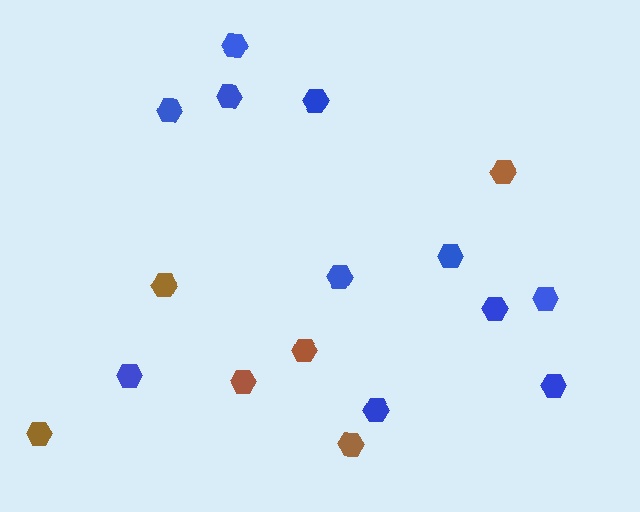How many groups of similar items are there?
There are 2 groups: one group of blue hexagons (11) and one group of brown hexagons (6).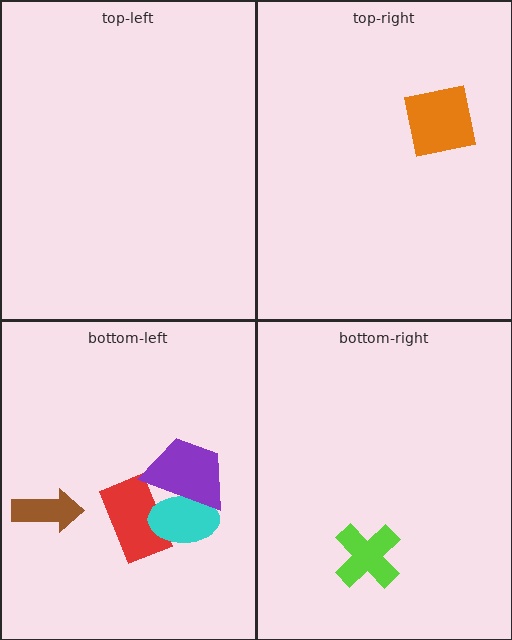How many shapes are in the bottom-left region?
4.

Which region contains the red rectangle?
The bottom-left region.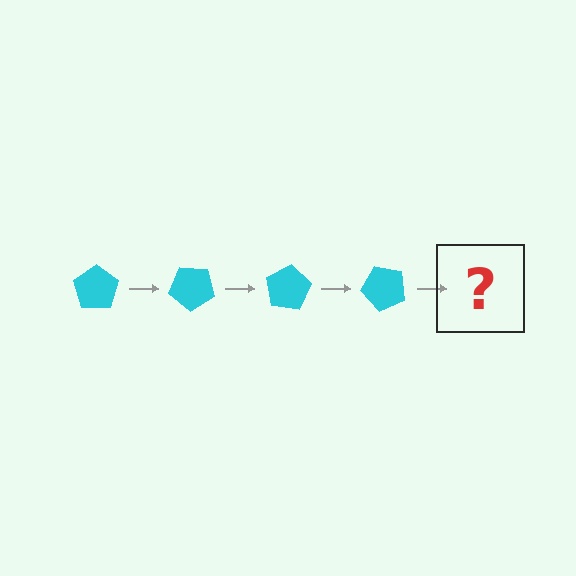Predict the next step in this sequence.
The next step is a cyan pentagon rotated 160 degrees.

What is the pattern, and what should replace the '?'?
The pattern is that the pentagon rotates 40 degrees each step. The '?' should be a cyan pentagon rotated 160 degrees.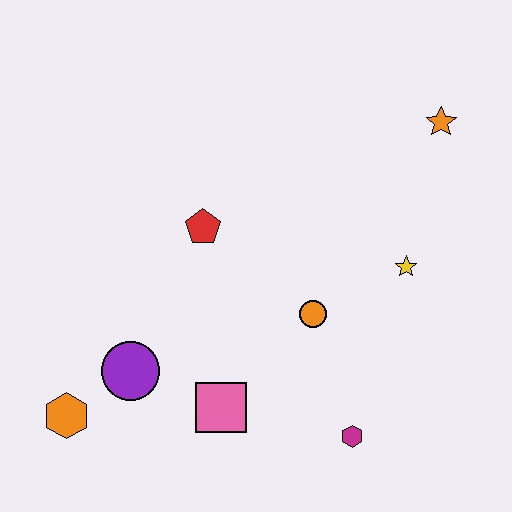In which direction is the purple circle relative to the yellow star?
The purple circle is to the left of the yellow star.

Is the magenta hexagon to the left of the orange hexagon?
No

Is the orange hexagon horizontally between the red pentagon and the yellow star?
No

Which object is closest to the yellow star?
The orange circle is closest to the yellow star.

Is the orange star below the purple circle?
No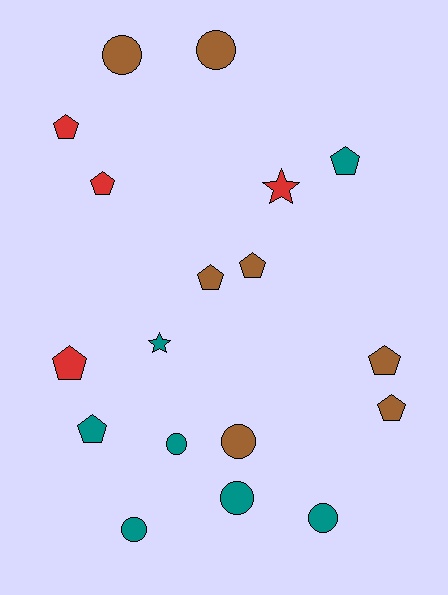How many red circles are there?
There are no red circles.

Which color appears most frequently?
Teal, with 7 objects.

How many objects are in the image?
There are 18 objects.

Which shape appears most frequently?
Pentagon, with 9 objects.